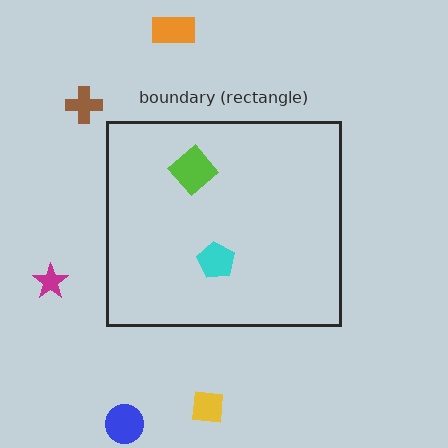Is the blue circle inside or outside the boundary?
Outside.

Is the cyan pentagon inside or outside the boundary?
Inside.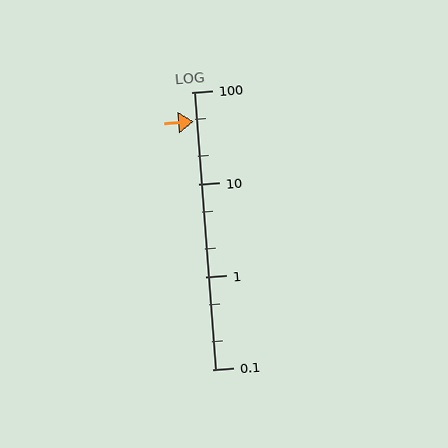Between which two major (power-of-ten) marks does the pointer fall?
The pointer is between 10 and 100.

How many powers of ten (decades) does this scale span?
The scale spans 3 decades, from 0.1 to 100.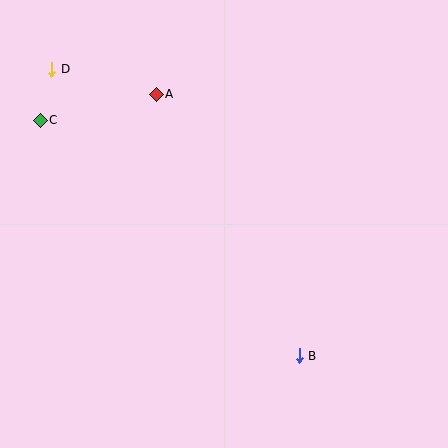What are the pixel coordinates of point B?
Point B is at (299, 356).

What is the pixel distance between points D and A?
The distance between D and A is 108 pixels.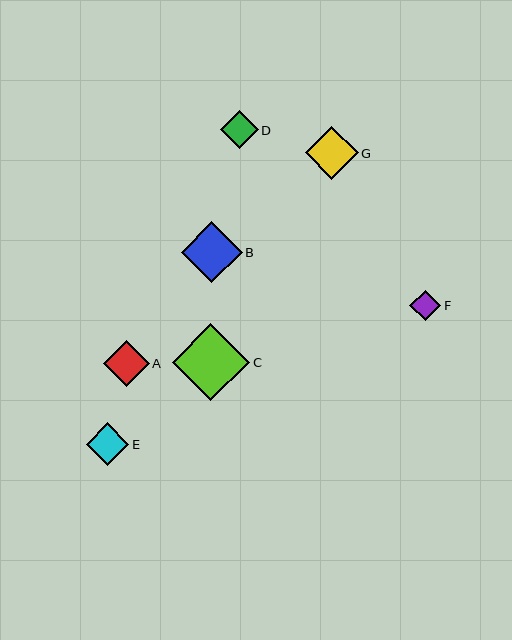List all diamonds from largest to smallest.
From largest to smallest: C, B, G, A, E, D, F.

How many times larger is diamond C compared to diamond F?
Diamond C is approximately 2.5 times the size of diamond F.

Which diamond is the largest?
Diamond C is the largest with a size of approximately 77 pixels.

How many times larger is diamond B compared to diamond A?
Diamond B is approximately 1.3 times the size of diamond A.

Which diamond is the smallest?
Diamond F is the smallest with a size of approximately 31 pixels.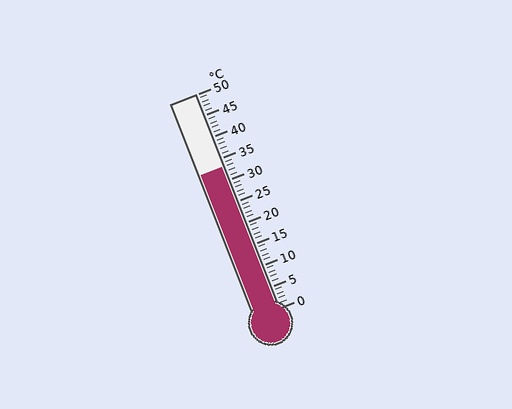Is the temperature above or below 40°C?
The temperature is below 40°C.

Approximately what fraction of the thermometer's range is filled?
The thermometer is filled to approximately 65% of its range.